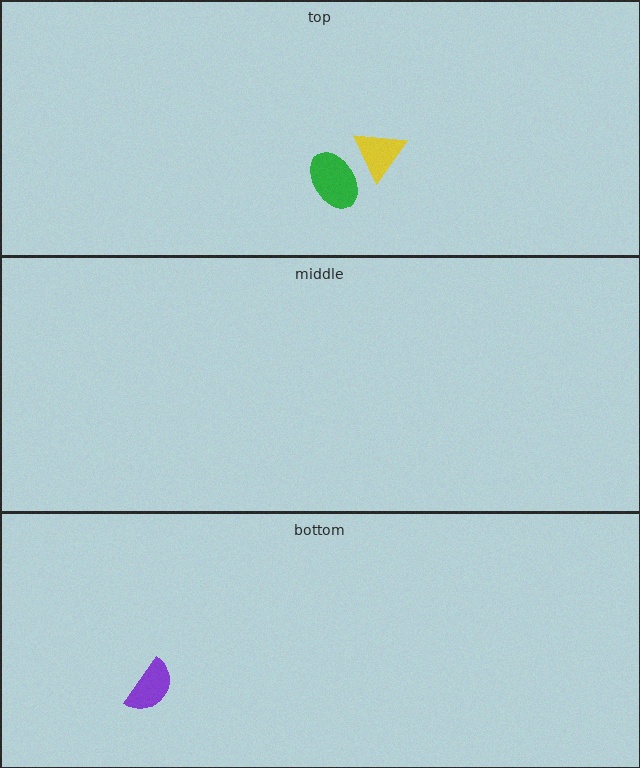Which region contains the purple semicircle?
The bottom region.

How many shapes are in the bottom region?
1.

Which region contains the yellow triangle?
The top region.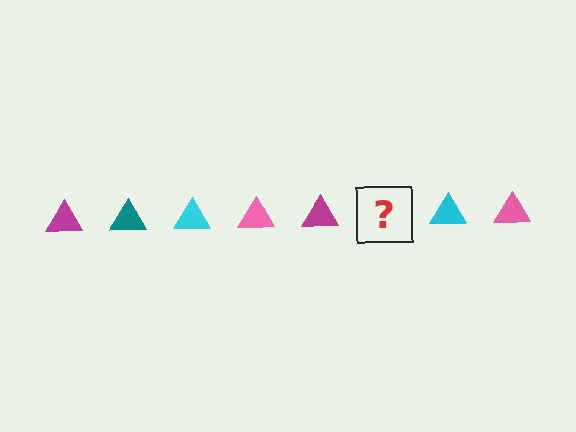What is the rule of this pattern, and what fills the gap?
The rule is that the pattern cycles through magenta, teal, cyan, pink triangles. The gap should be filled with a teal triangle.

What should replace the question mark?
The question mark should be replaced with a teal triangle.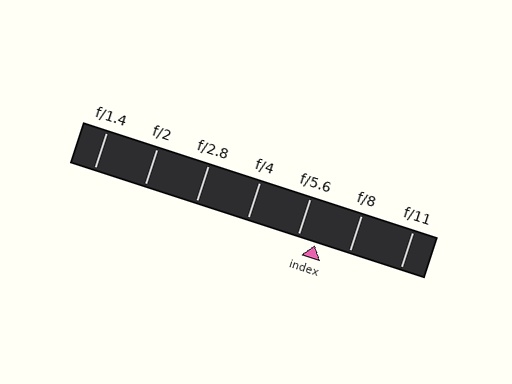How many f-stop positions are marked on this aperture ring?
There are 7 f-stop positions marked.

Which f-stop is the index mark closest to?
The index mark is closest to f/5.6.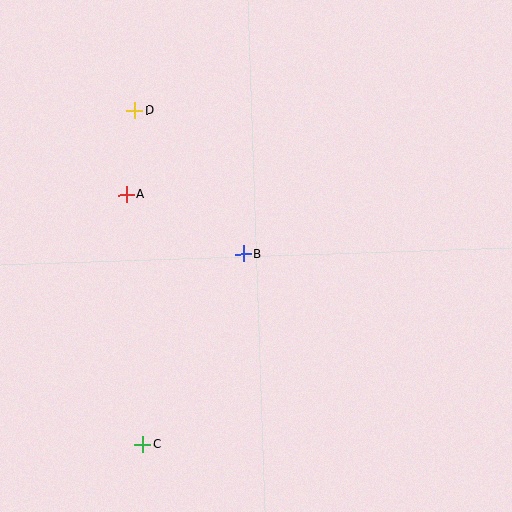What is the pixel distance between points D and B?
The distance between D and B is 180 pixels.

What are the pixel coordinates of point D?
Point D is at (135, 111).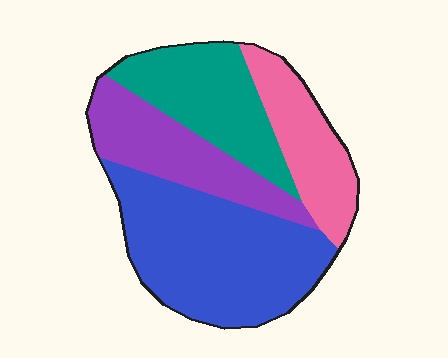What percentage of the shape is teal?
Teal takes up about one fifth (1/5) of the shape.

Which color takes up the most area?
Blue, at roughly 40%.